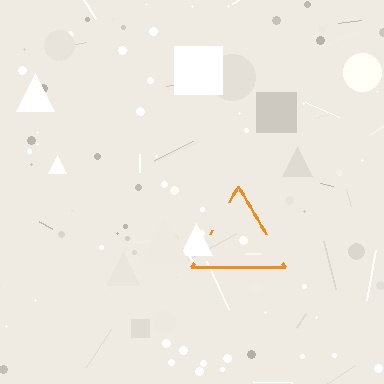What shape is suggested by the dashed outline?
The dashed outline suggests a triangle.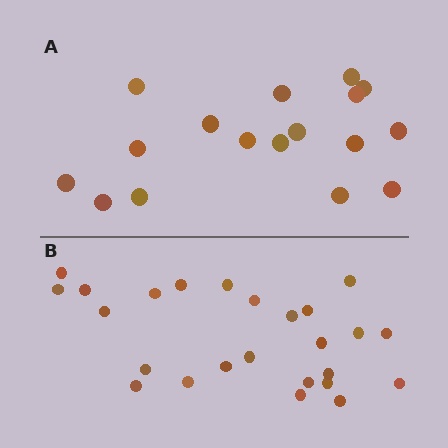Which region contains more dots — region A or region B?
Region B (the bottom region) has more dots.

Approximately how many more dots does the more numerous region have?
Region B has roughly 8 or so more dots than region A.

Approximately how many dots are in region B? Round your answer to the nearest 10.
About 20 dots. (The exact count is 25, which rounds to 20.)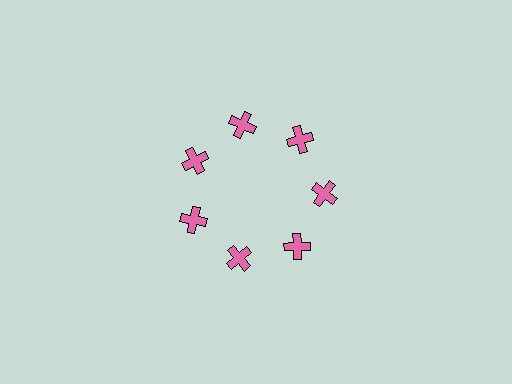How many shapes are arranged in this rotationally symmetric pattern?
There are 7 shapes, arranged in 7 groups of 1.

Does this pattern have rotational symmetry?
Yes, this pattern has 7-fold rotational symmetry. It looks the same after rotating 51 degrees around the center.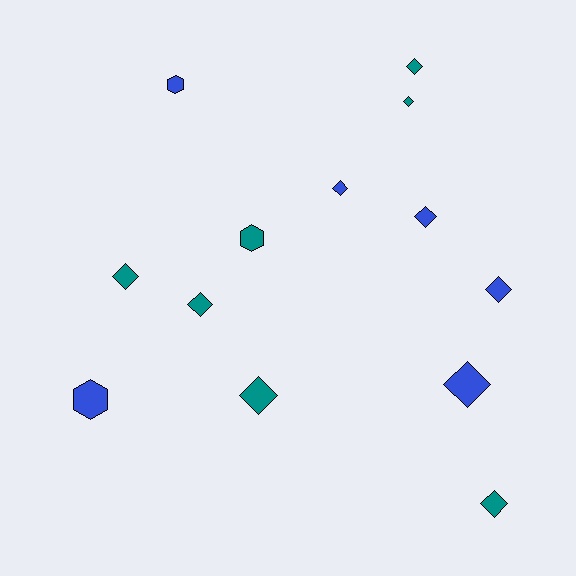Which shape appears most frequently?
Diamond, with 10 objects.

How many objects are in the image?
There are 13 objects.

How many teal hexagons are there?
There is 1 teal hexagon.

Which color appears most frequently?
Teal, with 7 objects.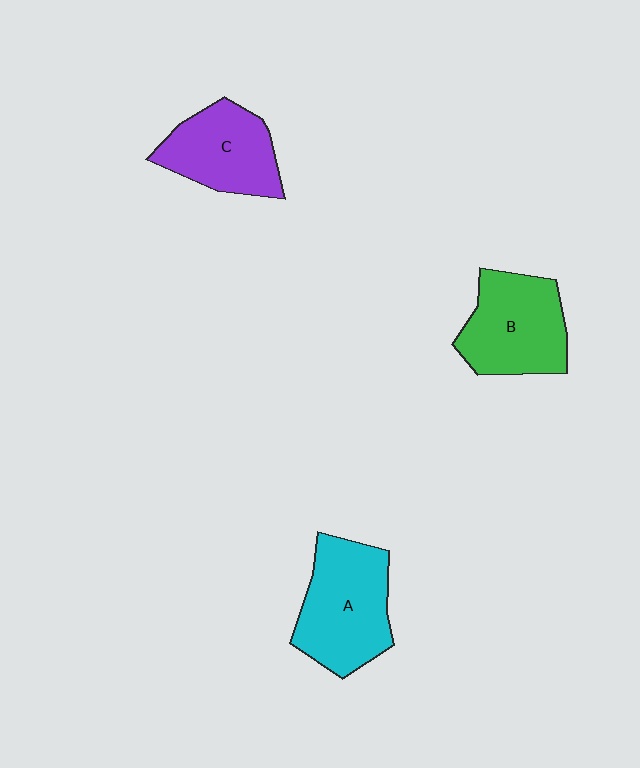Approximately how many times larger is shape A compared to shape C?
Approximately 1.2 times.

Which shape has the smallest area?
Shape C (purple).